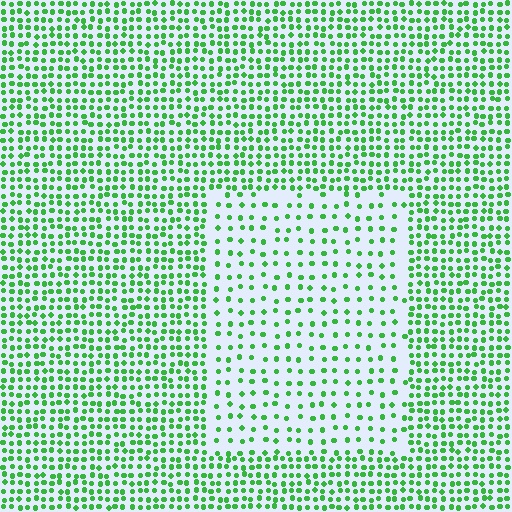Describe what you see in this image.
The image contains small green elements arranged at two different densities. A rectangle-shaped region is visible where the elements are less densely packed than the surrounding area.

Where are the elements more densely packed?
The elements are more densely packed outside the rectangle boundary.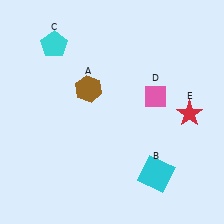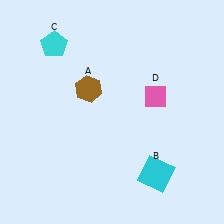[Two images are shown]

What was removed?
The red star (E) was removed in Image 2.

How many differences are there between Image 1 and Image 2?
There is 1 difference between the two images.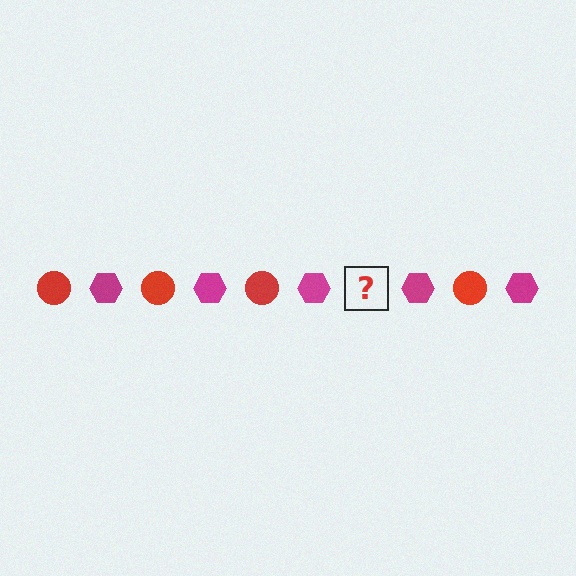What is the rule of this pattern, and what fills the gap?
The rule is that the pattern alternates between red circle and magenta hexagon. The gap should be filled with a red circle.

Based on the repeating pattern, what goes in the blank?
The blank should be a red circle.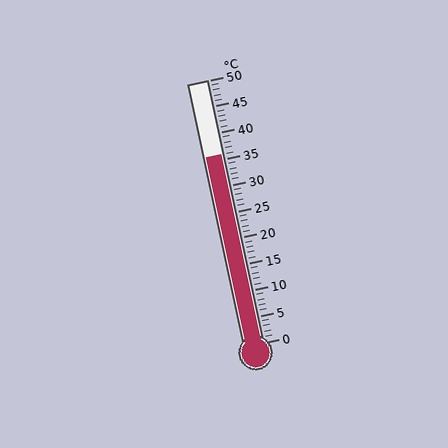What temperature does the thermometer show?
The thermometer shows approximately 36°C.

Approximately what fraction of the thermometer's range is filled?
The thermometer is filled to approximately 70% of its range.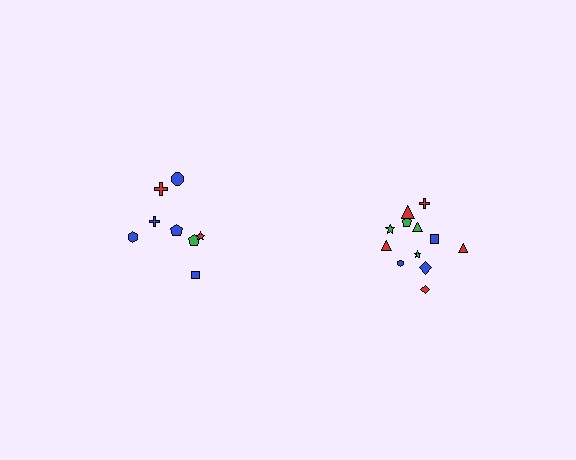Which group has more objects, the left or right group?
The right group.